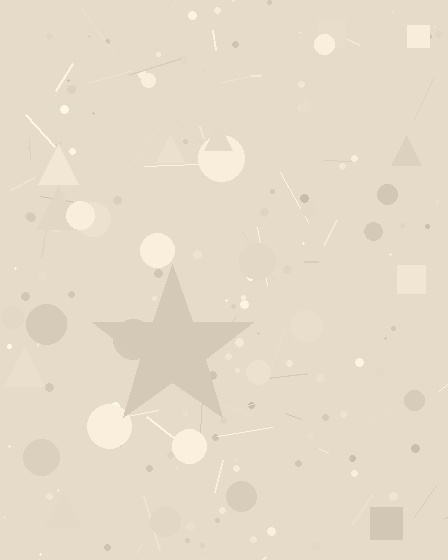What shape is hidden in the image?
A star is hidden in the image.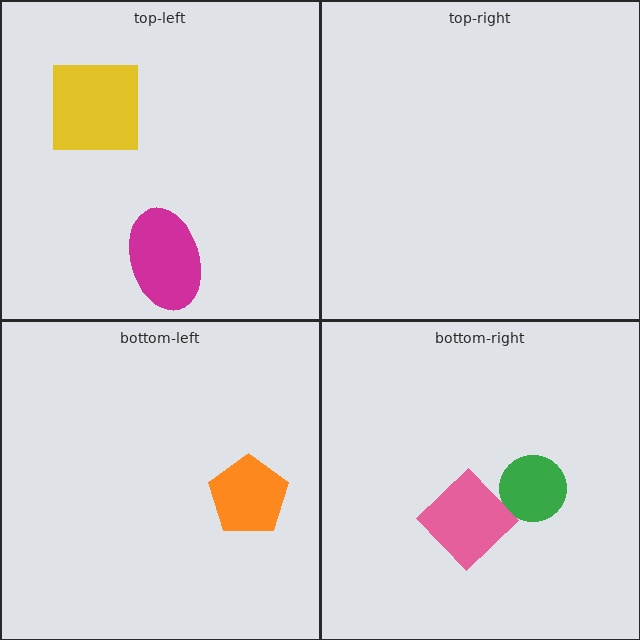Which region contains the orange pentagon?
The bottom-left region.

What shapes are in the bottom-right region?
The green circle, the pink diamond.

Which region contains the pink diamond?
The bottom-right region.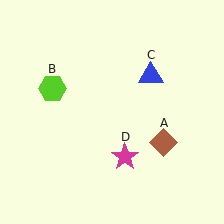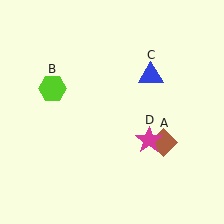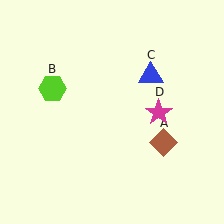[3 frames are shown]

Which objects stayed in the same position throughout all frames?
Brown diamond (object A) and lime hexagon (object B) and blue triangle (object C) remained stationary.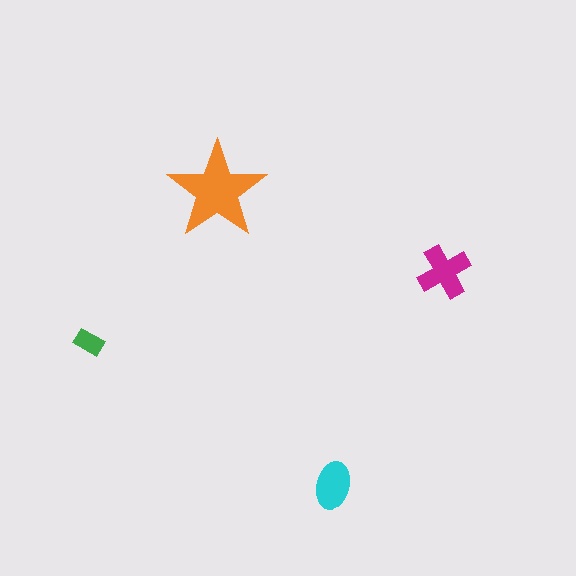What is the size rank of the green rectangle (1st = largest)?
4th.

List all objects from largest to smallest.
The orange star, the magenta cross, the cyan ellipse, the green rectangle.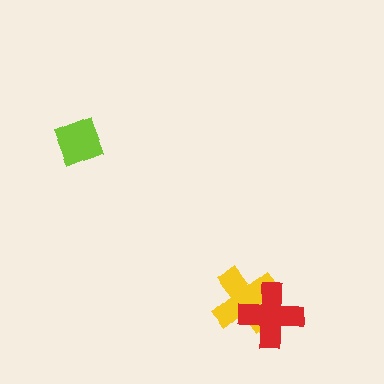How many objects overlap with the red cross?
1 object overlaps with the red cross.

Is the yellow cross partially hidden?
Yes, it is partially covered by another shape.